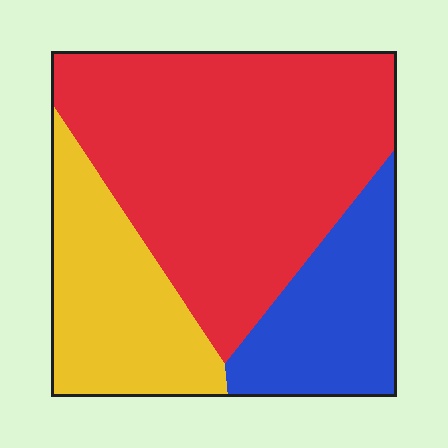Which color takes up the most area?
Red, at roughly 55%.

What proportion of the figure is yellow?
Yellow covers around 25% of the figure.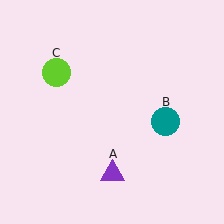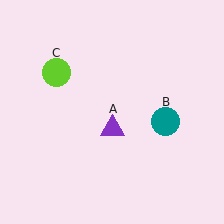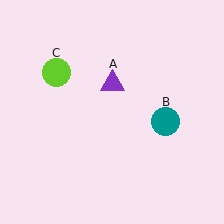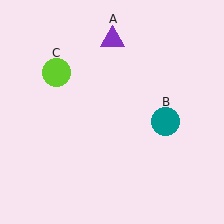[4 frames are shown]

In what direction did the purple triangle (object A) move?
The purple triangle (object A) moved up.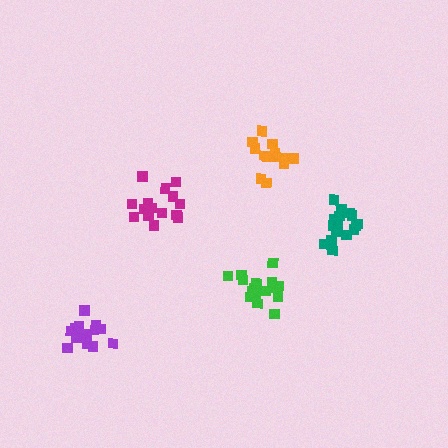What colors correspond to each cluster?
The clusters are colored: orange, magenta, green, purple, teal.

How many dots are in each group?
Group 1: 13 dots, Group 2: 15 dots, Group 3: 19 dots, Group 4: 14 dots, Group 5: 17 dots (78 total).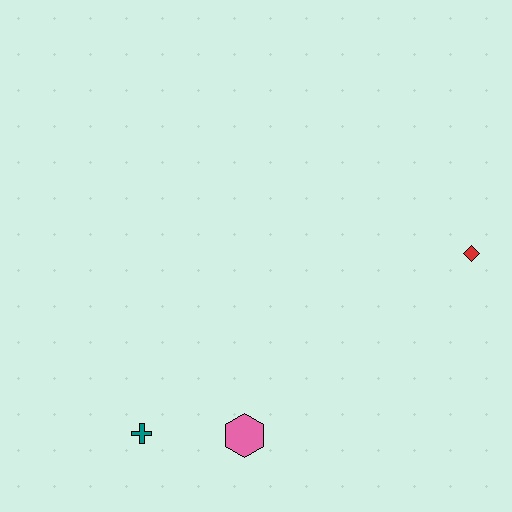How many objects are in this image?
There are 3 objects.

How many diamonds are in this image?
There is 1 diamond.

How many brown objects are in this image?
There are no brown objects.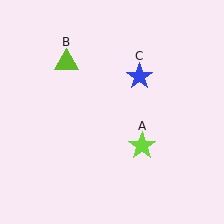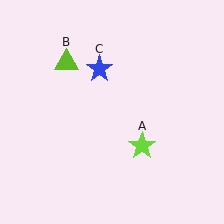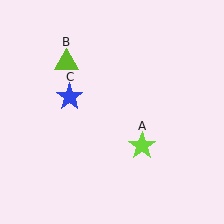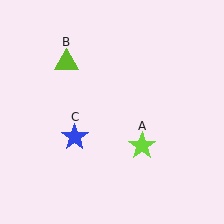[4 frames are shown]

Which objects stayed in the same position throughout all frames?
Lime star (object A) and lime triangle (object B) remained stationary.